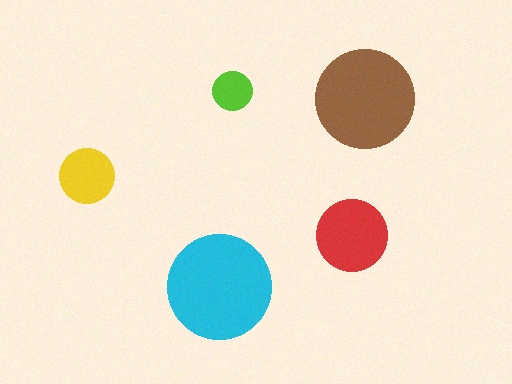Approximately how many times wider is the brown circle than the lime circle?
About 2.5 times wider.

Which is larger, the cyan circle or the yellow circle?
The cyan one.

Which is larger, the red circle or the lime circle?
The red one.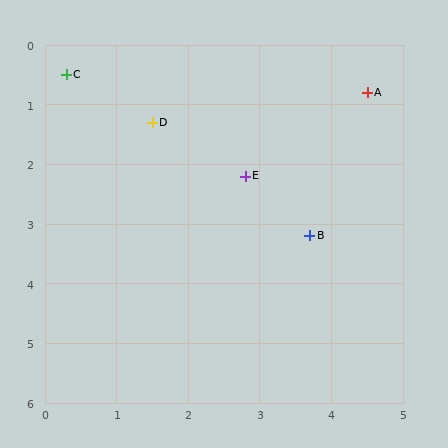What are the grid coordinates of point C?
Point C is at approximately (0.3, 0.5).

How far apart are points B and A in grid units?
Points B and A are about 2.5 grid units apart.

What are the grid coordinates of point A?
Point A is at approximately (4.5, 0.8).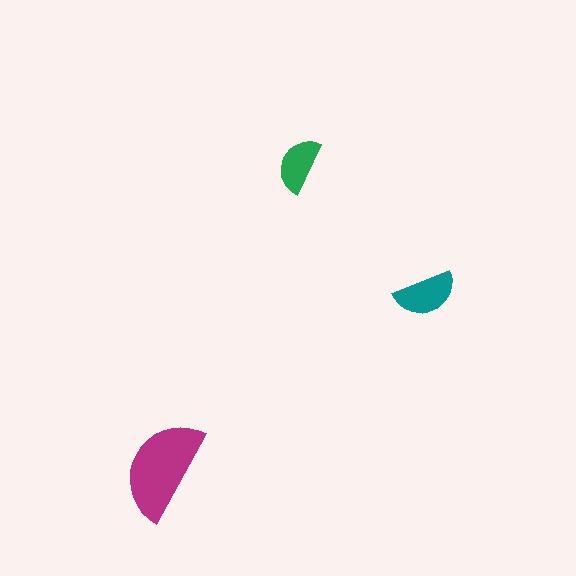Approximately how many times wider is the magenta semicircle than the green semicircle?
About 2 times wider.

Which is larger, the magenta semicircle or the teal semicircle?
The magenta one.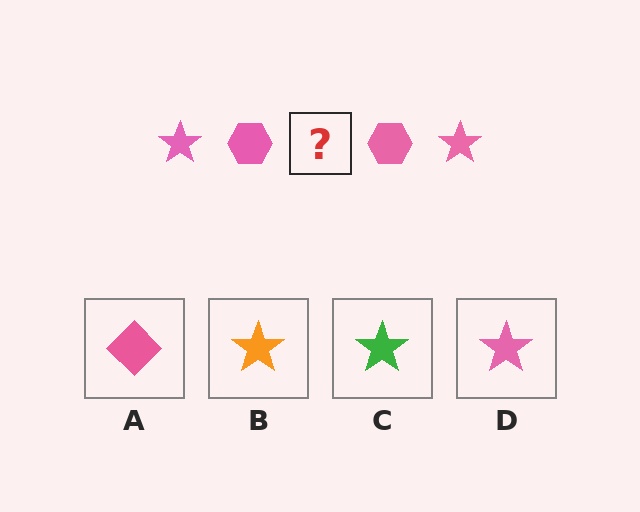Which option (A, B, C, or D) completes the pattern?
D.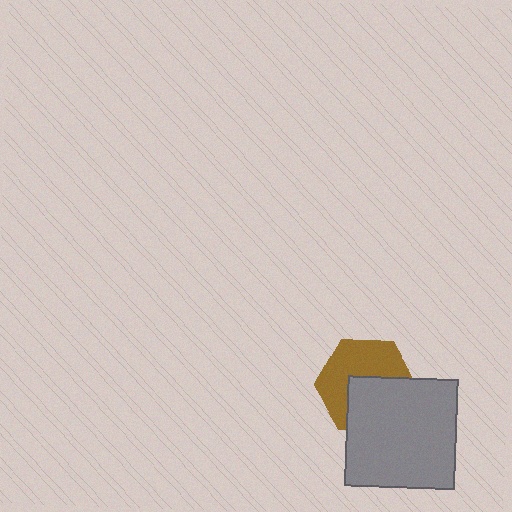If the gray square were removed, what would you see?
You would see the complete brown hexagon.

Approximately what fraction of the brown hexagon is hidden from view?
Roughly 46% of the brown hexagon is hidden behind the gray square.